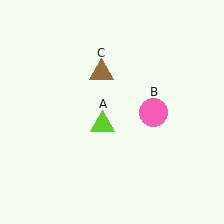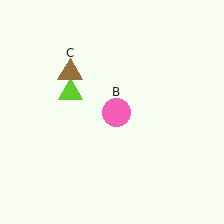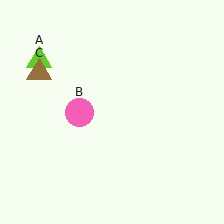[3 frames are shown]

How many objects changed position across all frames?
3 objects changed position: lime triangle (object A), pink circle (object B), brown triangle (object C).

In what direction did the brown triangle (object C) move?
The brown triangle (object C) moved left.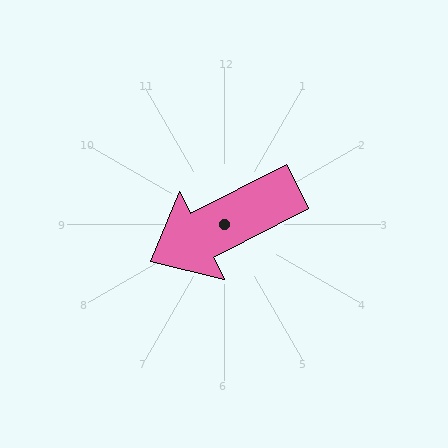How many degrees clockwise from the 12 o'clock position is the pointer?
Approximately 243 degrees.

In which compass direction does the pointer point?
Southwest.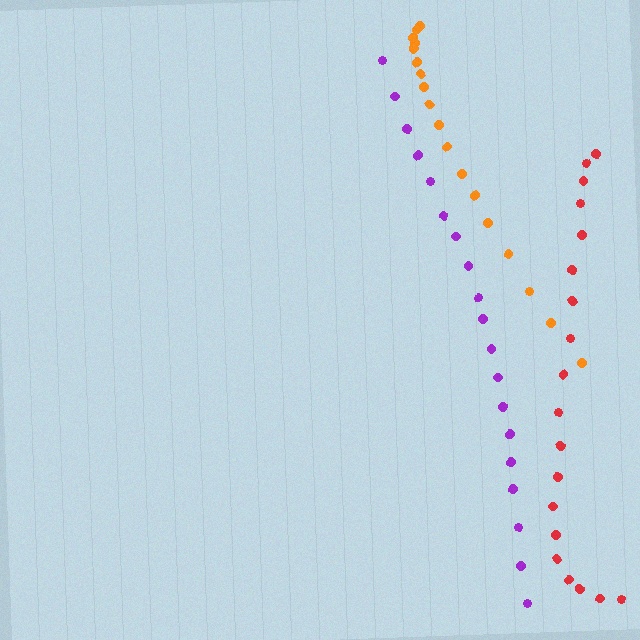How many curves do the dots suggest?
There are 3 distinct paths.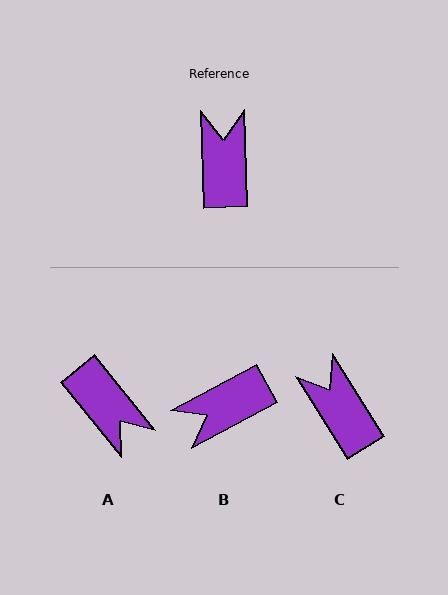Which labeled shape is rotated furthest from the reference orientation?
A, about 143 degrees away.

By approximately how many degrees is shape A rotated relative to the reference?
Approximately 143 degrees clockwise.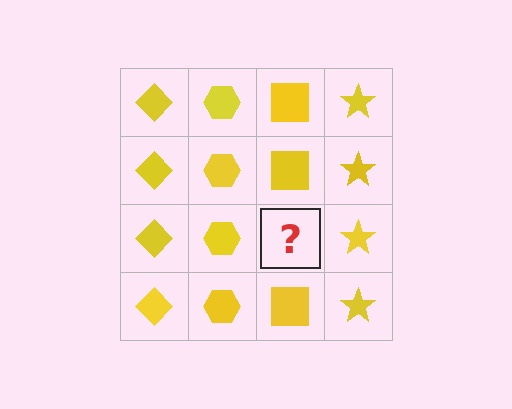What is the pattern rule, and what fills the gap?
The rule is that each column has a consistent shape. The gap should be filled with a yellow square.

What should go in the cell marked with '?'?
The missing cell should contain a yellow square.